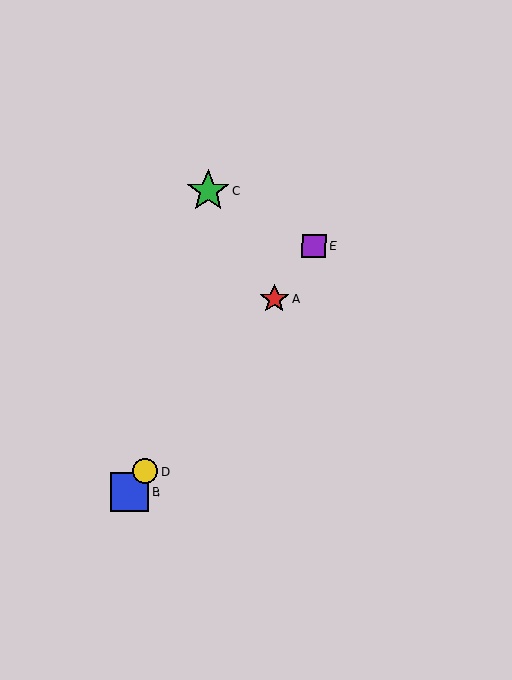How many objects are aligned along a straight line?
4 objects (A, B, D, E) are aligned along a straight line.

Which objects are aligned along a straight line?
Objects A, B, D, E are aligned along a straight line.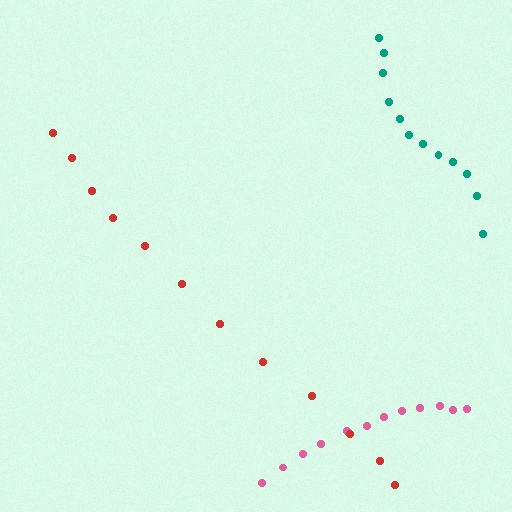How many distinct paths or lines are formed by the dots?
There are 3 distinct paths.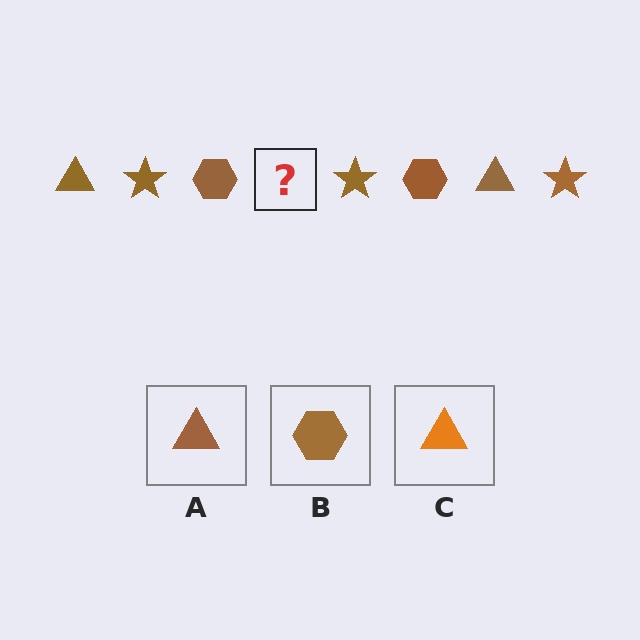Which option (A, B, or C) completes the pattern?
A.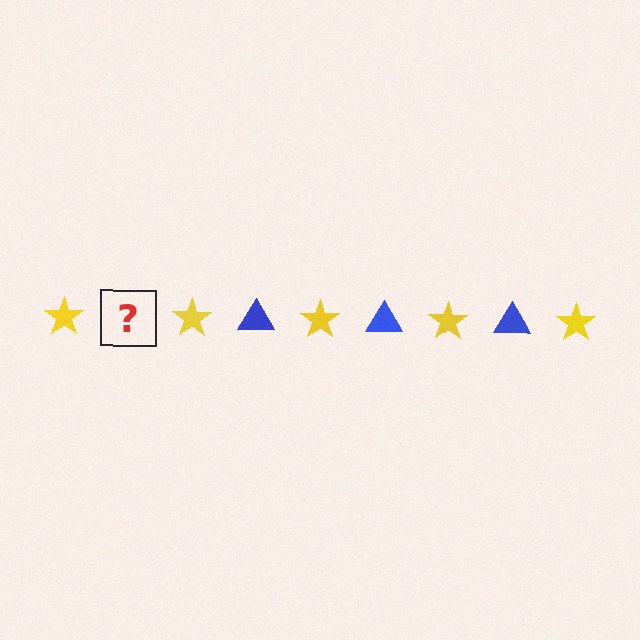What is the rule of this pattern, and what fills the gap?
The rule is that the pattern alternates between yellow star and blue triangle. The gap should be filled with a blue triangle.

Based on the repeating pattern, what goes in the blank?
The blank should be a blue triangle.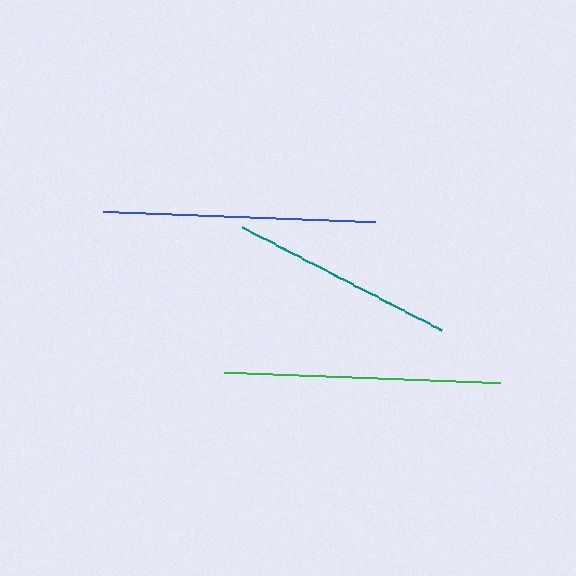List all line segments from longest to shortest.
From longest to shortest: green, blue, teal.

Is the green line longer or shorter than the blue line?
The green line is longer than the blue line.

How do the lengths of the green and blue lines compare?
The green and blue lines are approximately the same length.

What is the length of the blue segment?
The blue segment is approximately 272 pixels long.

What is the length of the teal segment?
The teal segment is approximately 224 pixels long.